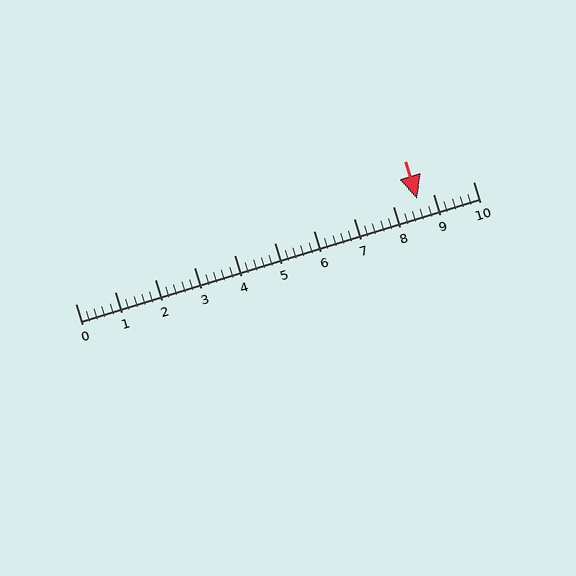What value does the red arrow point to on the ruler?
The red arrow points to approximately 8.6.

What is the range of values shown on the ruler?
The ruler shows values from 0 to 10.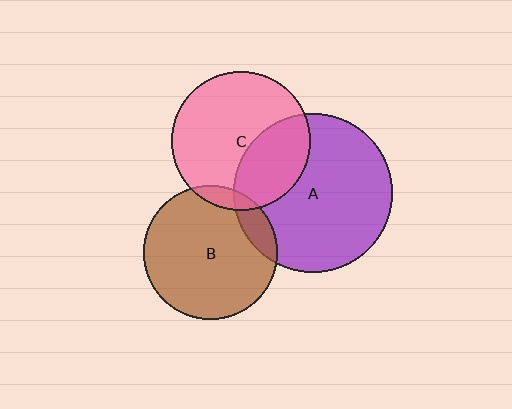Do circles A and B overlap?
Yes.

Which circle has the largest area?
Circle A (purple).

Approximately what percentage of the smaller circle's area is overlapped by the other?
Approximately 10%.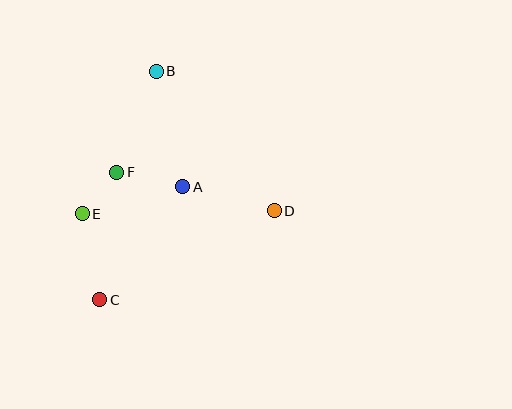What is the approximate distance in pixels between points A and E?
The distance between A and E is approximately 104 pixels.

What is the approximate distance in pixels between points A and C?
The distance between A and C is approximately 140 pixels.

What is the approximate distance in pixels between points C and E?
The distance between C and E is approximately 88 pixels.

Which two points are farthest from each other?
Points B and C are farthest from each other.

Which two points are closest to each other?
Points E and F are closest to each other.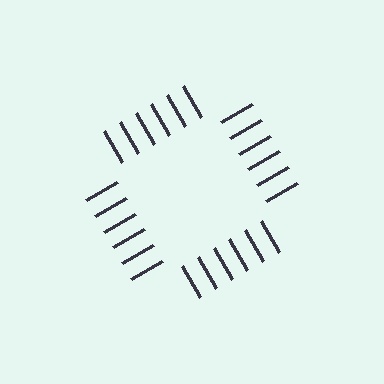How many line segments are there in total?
24 — 6 along each of the 4 edges.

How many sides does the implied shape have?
4 sides — the line-ends trace a square.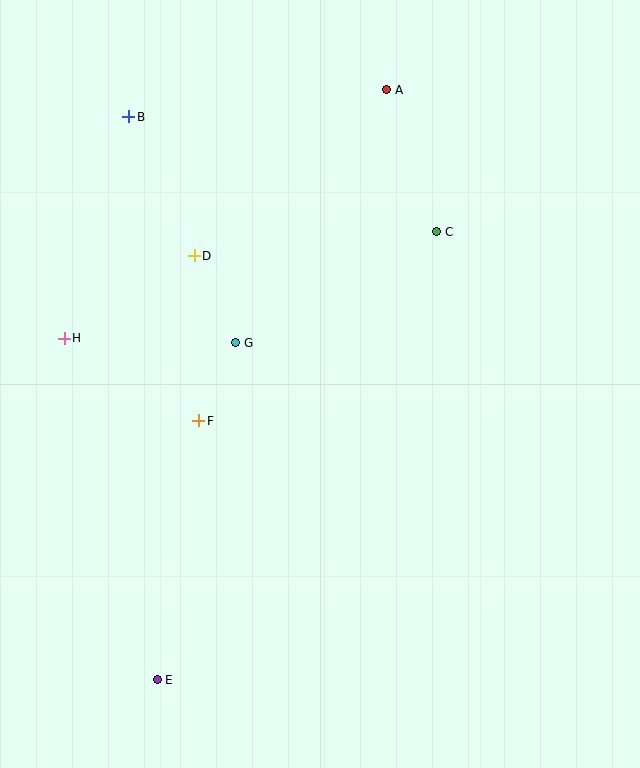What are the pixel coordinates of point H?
Point H is at (64, 338).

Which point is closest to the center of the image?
Point G at (236, 343) is closest to the center.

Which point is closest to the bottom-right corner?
Point E is closest to the bottom-right corner.